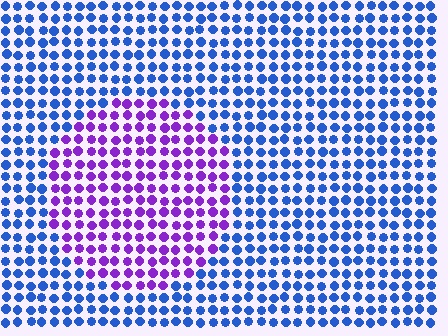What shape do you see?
I see a circle.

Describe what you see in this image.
The image is filled with small blue elements in a uniform arrangement. A circle-shaped region is visible where the elements are tinted to a slightly different hue, forming a subtle color boundary.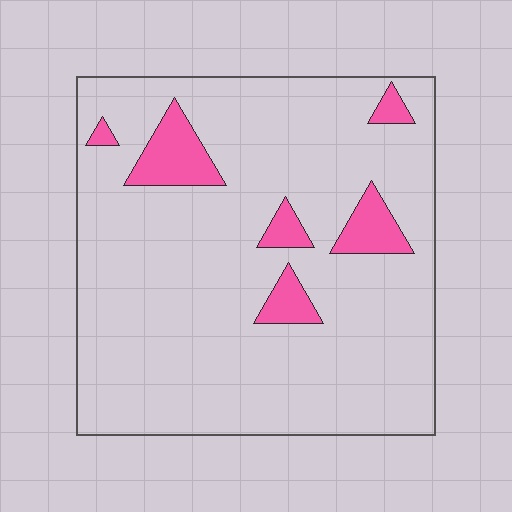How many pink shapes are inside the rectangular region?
6.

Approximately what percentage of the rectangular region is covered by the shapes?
Approximately 10%.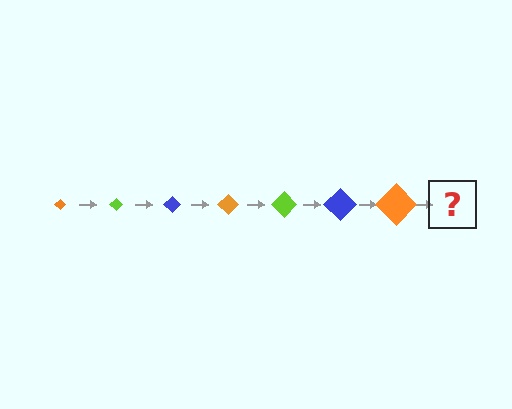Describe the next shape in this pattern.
It should be a lime diamond, larger than the previous one.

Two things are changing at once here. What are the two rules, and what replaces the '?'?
The two rules are that the diamond grows larger each step and the color cycles through orange, lime, and blue. The '?' should be a lime diamond, larger than the previous one.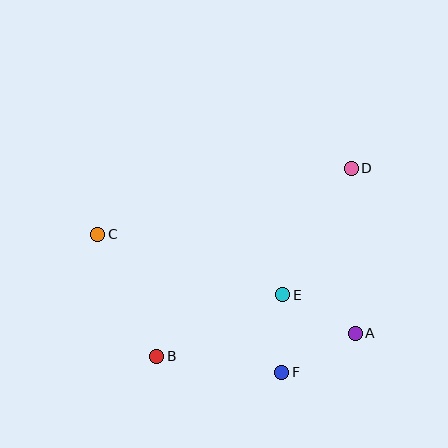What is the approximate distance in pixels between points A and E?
The distance between A and E is approximately 82 pixels.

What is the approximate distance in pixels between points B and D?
The distance between B and D is approximately 270 pixels.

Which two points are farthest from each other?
Points A and C are farthest from each other.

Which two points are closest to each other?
Points E and F are closest to each other.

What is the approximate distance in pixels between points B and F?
The distance between B and F is approximately 126 pixels.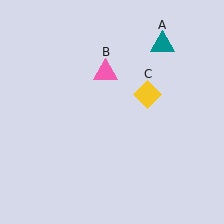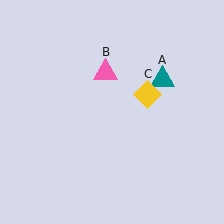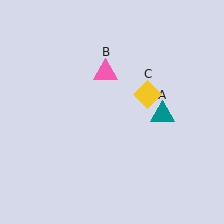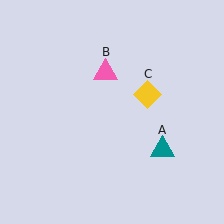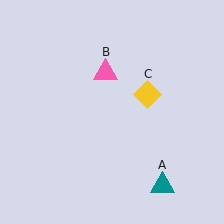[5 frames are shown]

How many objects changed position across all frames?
1 object changed position: teal triangle (object A).